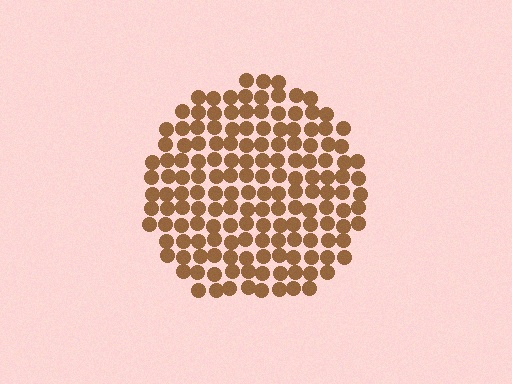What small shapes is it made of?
It is made of small circles.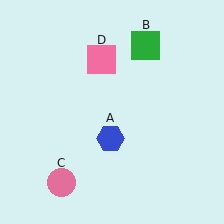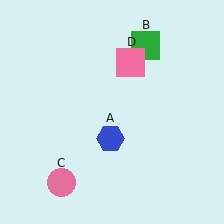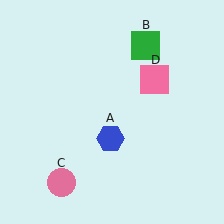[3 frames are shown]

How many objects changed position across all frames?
1 object changed position: pink square (object D).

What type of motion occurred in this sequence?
The pink square (object D) rotated clockwise around the center of the scene.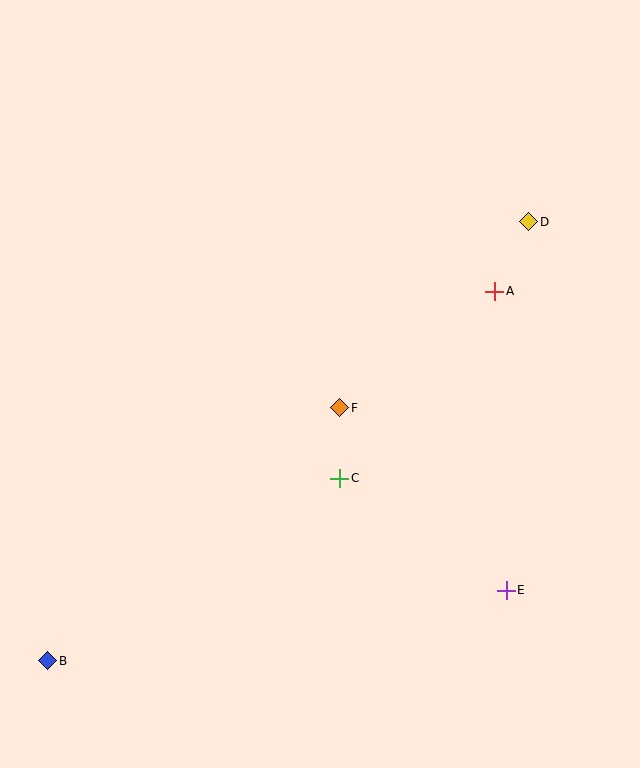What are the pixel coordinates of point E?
Point E is at (506, 590).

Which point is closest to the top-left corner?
Point F is closest to the top-left corner.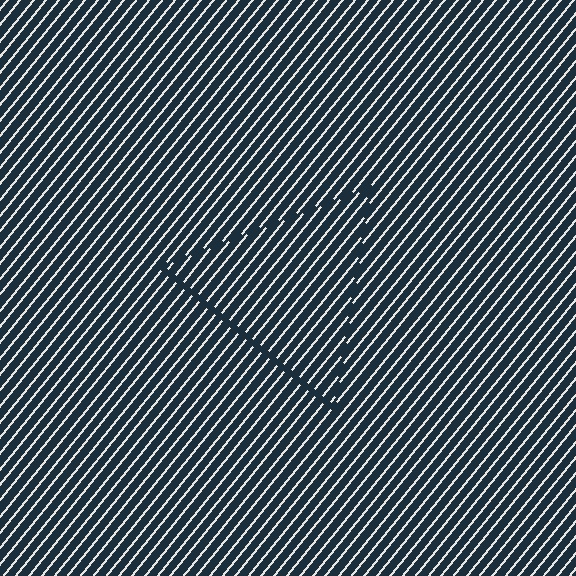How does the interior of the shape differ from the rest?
The interior of the shape contains the same grating, shifted by half a period — the contour is defined by the phase discontinuity where line-ends from the inner and outer gratings abut.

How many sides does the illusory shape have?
3 sides — the line-ends trace a triangle.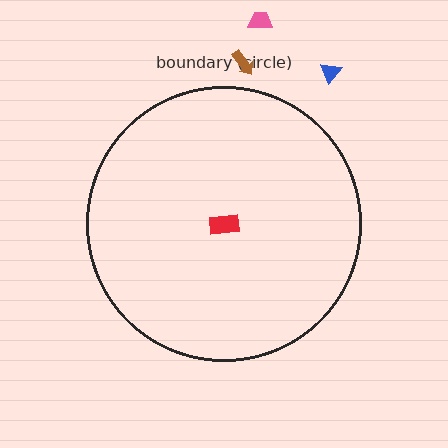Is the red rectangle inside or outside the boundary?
Inside.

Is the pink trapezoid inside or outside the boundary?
Outside.